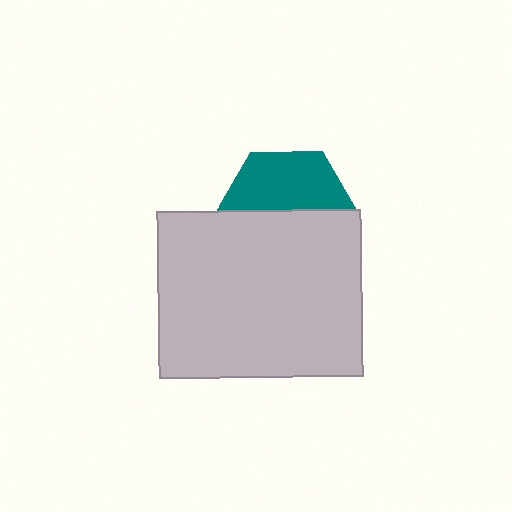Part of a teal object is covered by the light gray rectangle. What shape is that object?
It is a hexagon.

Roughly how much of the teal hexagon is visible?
A small part of it is visible (roughly 45%).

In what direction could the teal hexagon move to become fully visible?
The teal hexagon could move up. That would shift it out from behind the light gray rectangle entirely.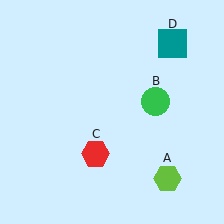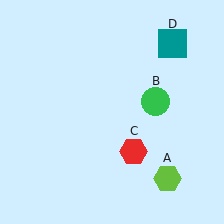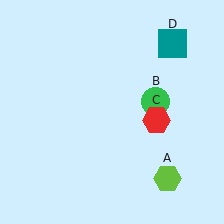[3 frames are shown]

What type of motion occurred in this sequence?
The red hexagon (object C) rotated counterclockwise around the center of the scene.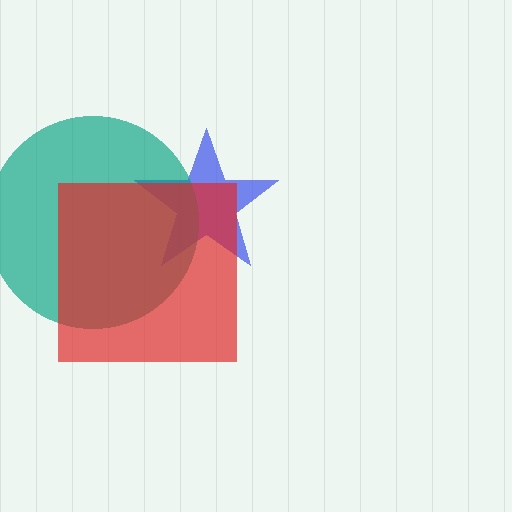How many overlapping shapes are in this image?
There are 3 overlapping shapes in the image.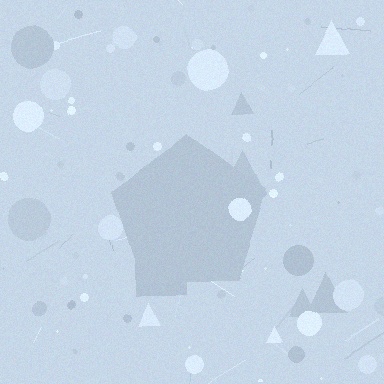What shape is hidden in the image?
A pentagon is hidden in the image.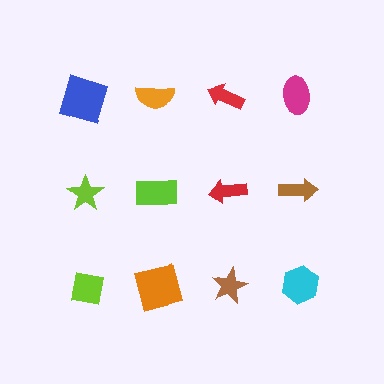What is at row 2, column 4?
A brown arrow.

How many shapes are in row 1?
4 shapes.